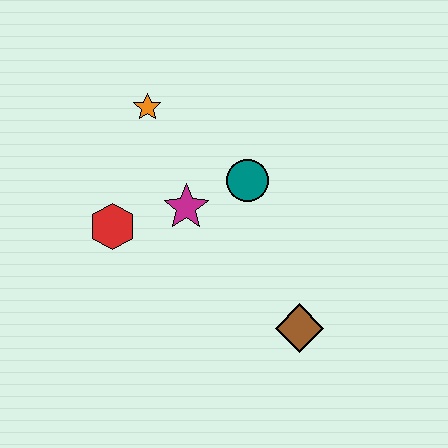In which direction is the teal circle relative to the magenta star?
The teal circle is to the right of the magenta star.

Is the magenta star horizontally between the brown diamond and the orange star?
Yes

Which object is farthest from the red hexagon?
The brown diamond is farthest from the red hexagon.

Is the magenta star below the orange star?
Yes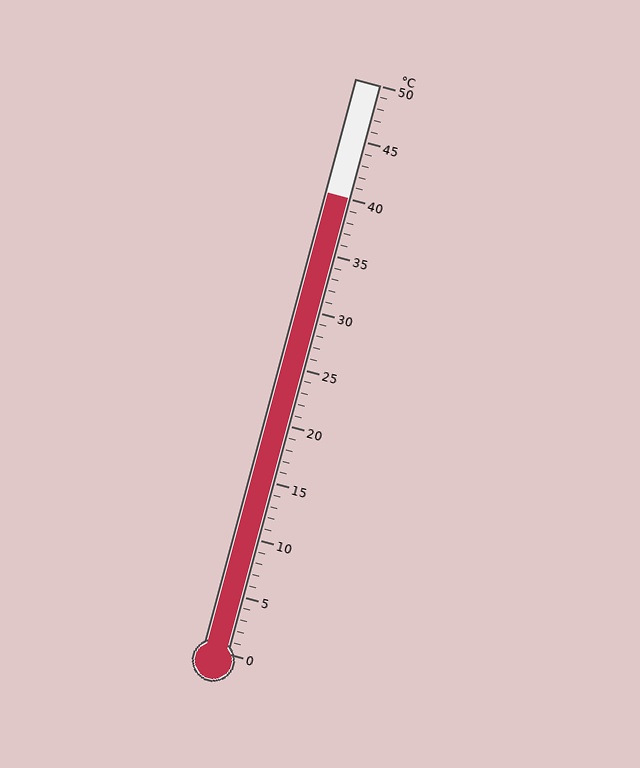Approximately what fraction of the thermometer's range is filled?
The thermometer is filled to approximately 80% of its range.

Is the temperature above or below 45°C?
The temperature is below 45°C.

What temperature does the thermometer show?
The thermometer shows approximately 40°C.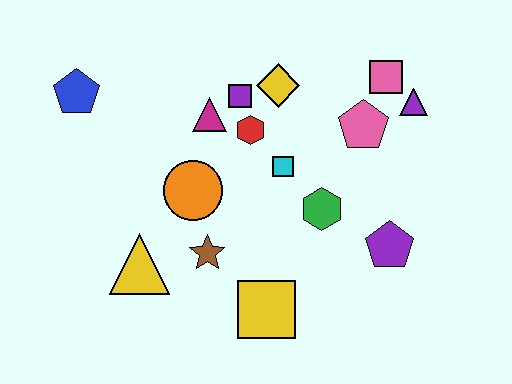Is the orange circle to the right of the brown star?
No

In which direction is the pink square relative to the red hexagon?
The pink square is to the right of the red hexagon.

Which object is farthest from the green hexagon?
The blue pentagon is farthest from the green hexagon.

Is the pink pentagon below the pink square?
Yes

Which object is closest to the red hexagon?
The purple square is closest to the red hexagon.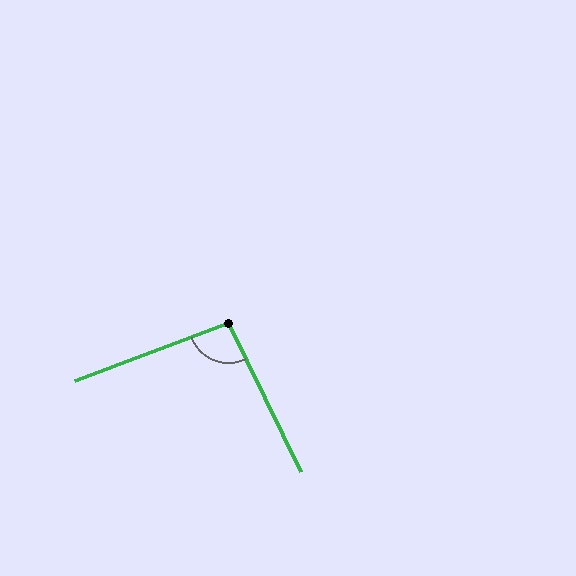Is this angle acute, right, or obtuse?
It is obtuse.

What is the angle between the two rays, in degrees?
Approximately 95 degrees.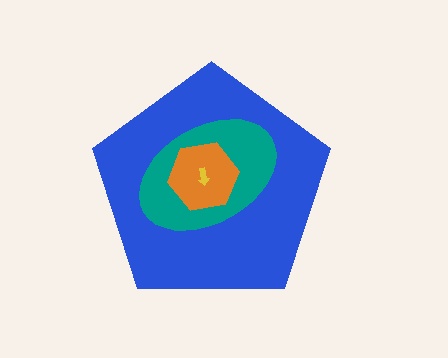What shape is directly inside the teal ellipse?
The orange hexagon.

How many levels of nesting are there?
4.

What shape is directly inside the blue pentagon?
The teal ellipse.